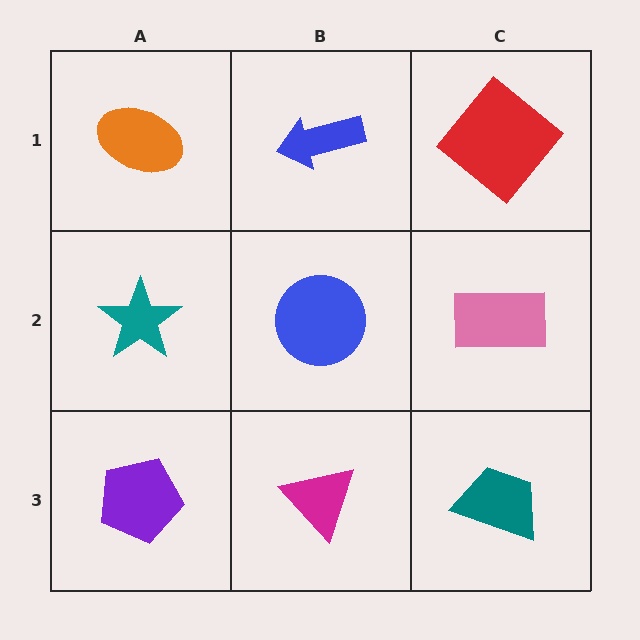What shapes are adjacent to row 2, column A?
An orange ellipse (row 1, column A), a purple pentagon (row 3, column A), a blue circle (row 2, column B).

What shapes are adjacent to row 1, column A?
A teal star (row 2, column A), a blue arrow (row 1, column B).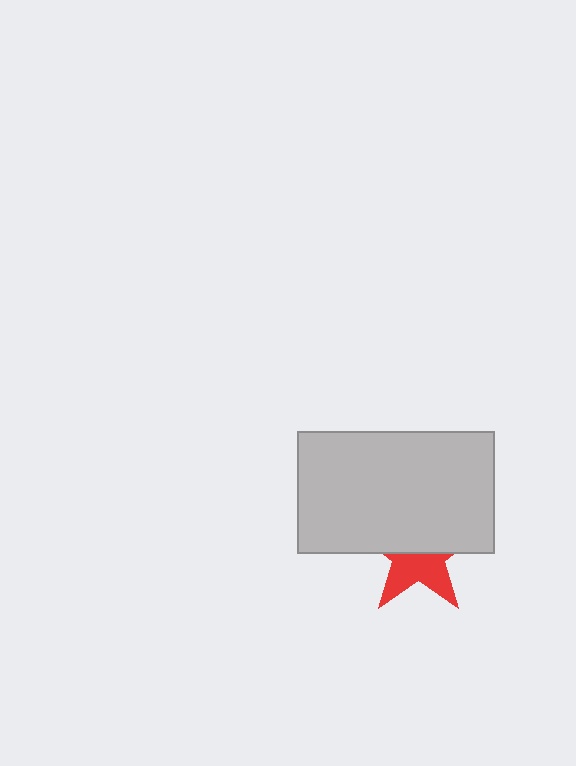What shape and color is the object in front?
The object in front is a light gray rectangle.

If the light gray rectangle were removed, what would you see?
You would see the complete red star.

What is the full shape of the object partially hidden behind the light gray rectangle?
The partially hidden object is a red star.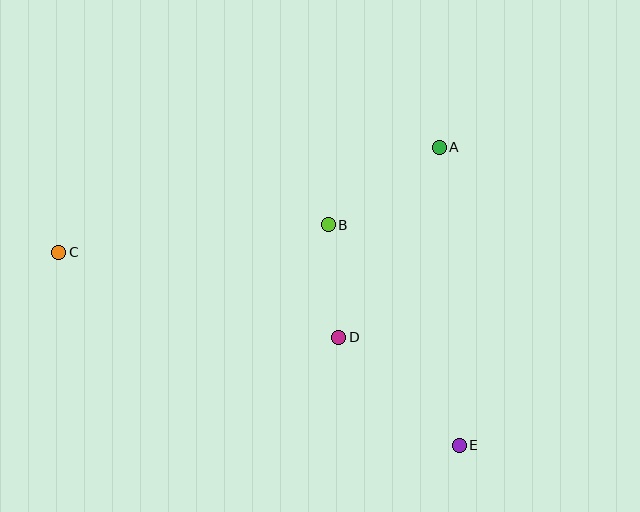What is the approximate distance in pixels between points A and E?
The distance between A and E is approximately 299 pixels.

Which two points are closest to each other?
Points B and D are closest to each other.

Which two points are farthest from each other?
Points C and E are farthest from each other.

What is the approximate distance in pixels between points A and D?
The distance between A and D is approximately 215 pixels.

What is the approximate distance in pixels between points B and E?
The distance between B and E is approximately 256 pixels.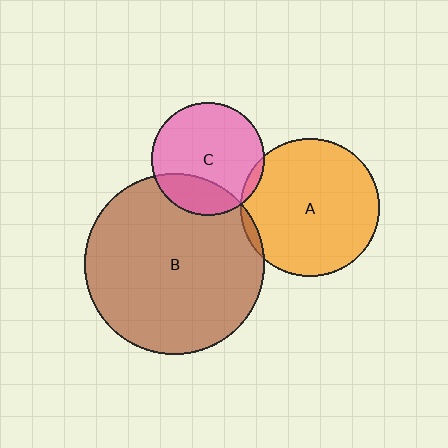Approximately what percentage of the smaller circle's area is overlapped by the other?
Approximately 5%.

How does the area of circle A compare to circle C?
Approximately 1.5 times.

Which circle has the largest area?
Circle B (brown).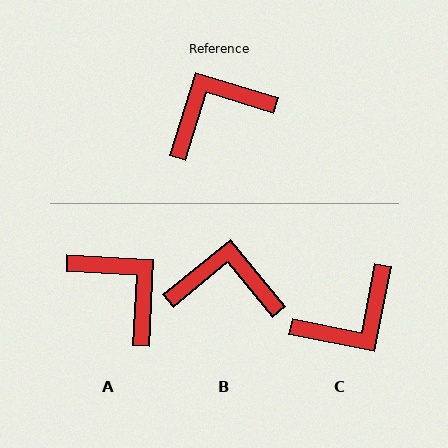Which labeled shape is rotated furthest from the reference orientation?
C, about 174 degrees away.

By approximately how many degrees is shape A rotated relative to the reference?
Approximately 76 degrees clockwise.